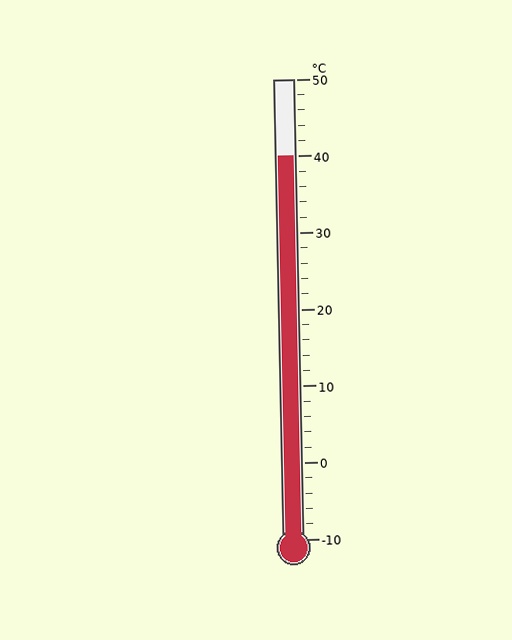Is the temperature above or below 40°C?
The temperature is at 40°C.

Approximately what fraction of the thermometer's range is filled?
The thermometer is filled to approximately 85% of its range.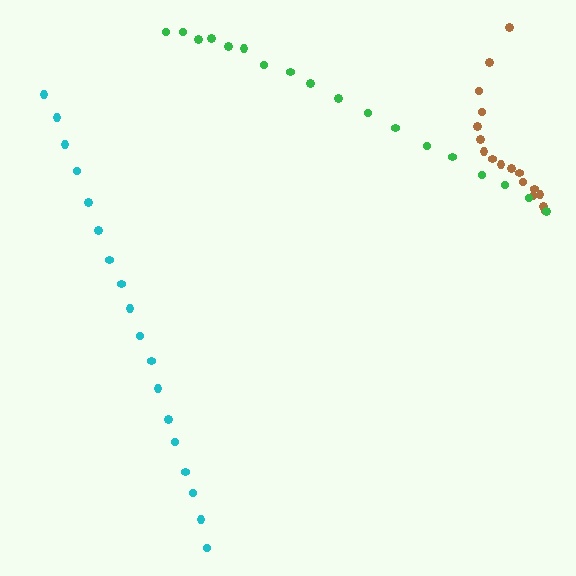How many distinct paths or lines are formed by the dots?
There are 3 distinct paths.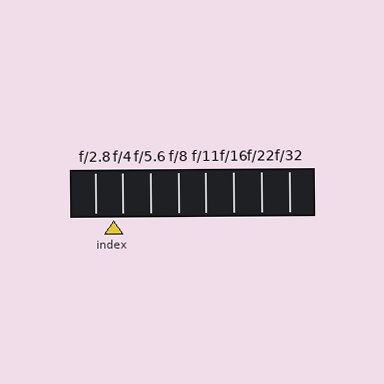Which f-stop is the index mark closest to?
The index mark is closest to f/4.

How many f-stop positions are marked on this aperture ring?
There are 8 f-stop positions marked.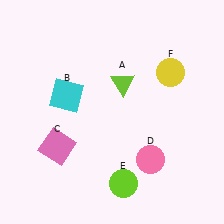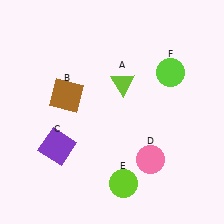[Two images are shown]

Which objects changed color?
B changed from cyan to brown. C changed from pink to purple. F changed from yellow to lime.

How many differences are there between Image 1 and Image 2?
There are 3 differences between the two images.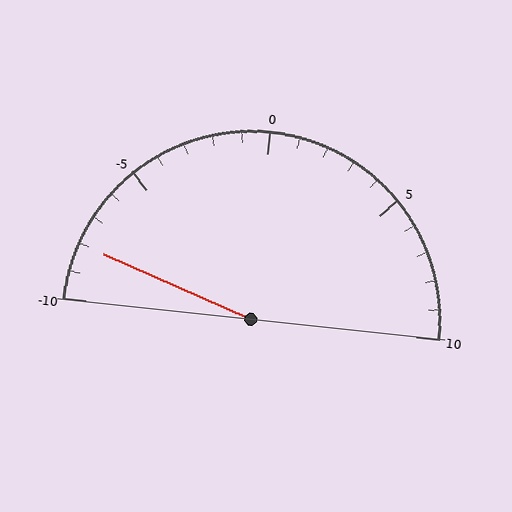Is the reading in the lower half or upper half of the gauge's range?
The reading is in the lower half of the range (-10 to 10).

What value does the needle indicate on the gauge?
The needle indicates approximately -8.